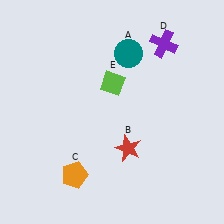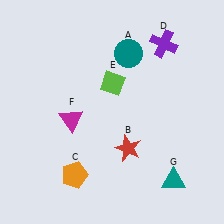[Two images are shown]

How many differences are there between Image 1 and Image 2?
There are 2 differences between the two images.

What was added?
A magenta triangle (F), a teal triangle (G) were added in Image 2.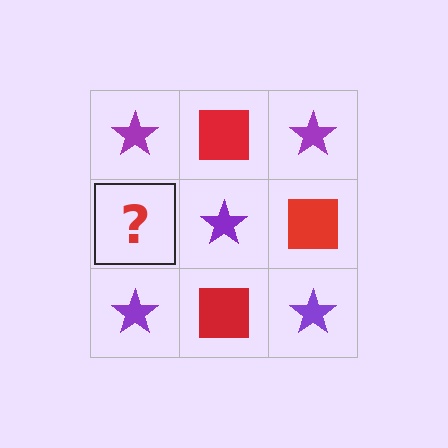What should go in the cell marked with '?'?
The missing cell should contain a red square.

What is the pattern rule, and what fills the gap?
The rule is that it alternates purple star and red square in a checkerboard pattern. The gap should be filled with a red square.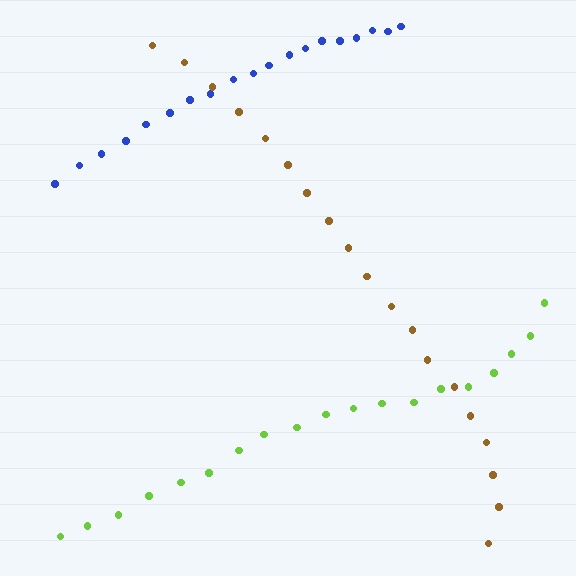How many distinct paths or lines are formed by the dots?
There are 3 distinct paths.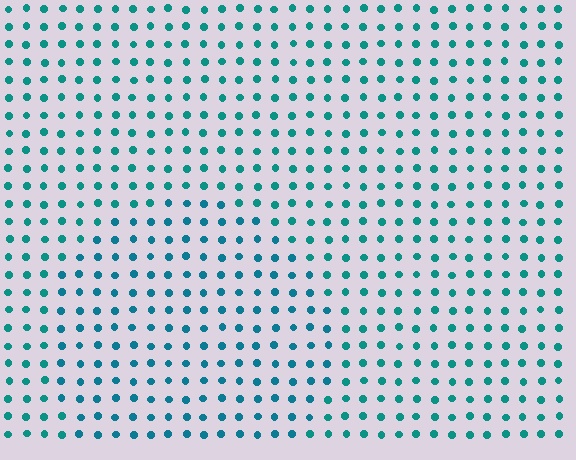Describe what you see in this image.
The image is filled with small teal elements in a uniform arrangement. A circle-shaped region is visible where the elements are tinted to a slightly different hue, forming a subtle color boundary.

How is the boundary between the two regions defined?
The boundary is defined purely by a slight shift in hue (about 16 degrees). Spacing, size, and orientation are identical on both sides.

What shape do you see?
I see a circle.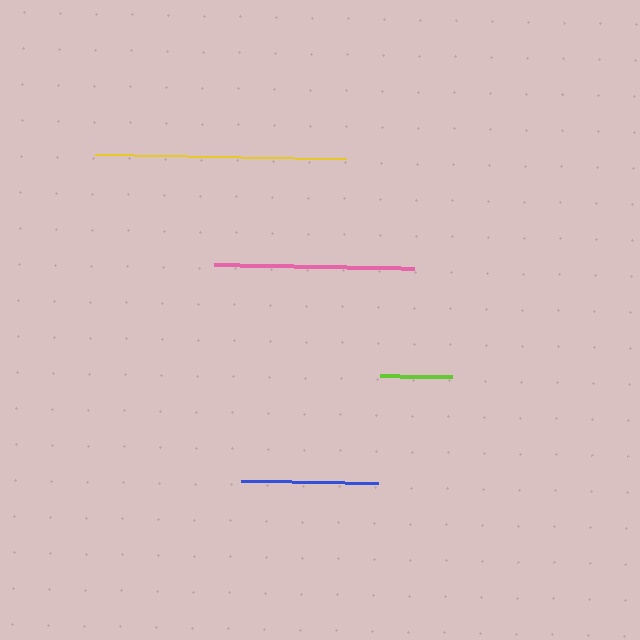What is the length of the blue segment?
The blue segment is approximately 137 pixels long.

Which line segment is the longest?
The yellow line is the longest at approximately 251 pixels.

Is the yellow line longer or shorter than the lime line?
The yellow line is longer than the lime line.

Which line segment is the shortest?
The lime line is the shortest at approximately 72 pixels.